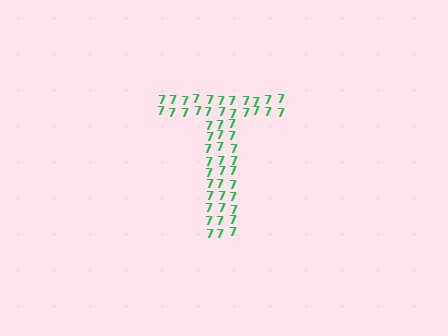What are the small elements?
The small elements are digit 7's.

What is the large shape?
The large shape is the letter T.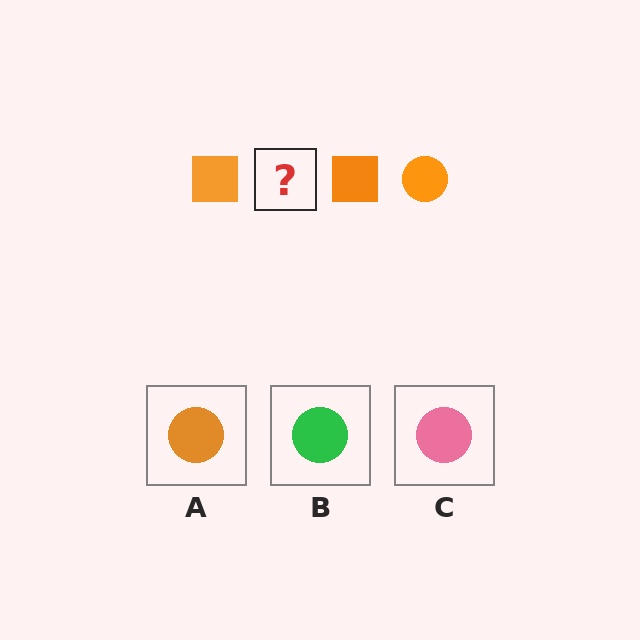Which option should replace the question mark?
Option A.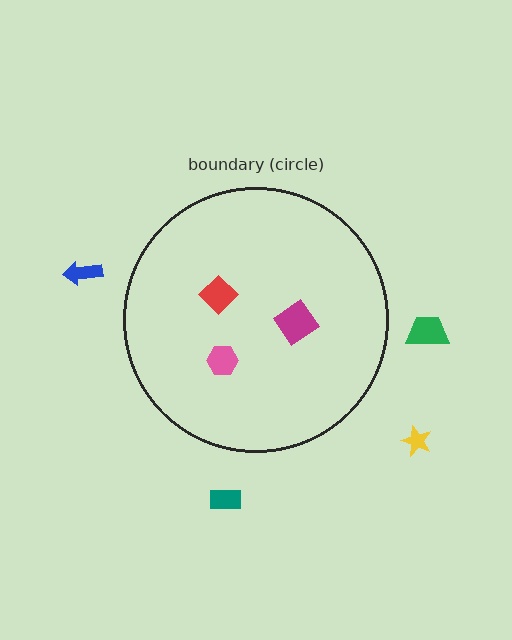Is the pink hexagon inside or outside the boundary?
Inside.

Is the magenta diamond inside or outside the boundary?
Inside.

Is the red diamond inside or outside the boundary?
Inside.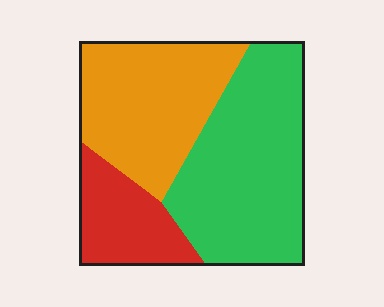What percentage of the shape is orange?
Orange covers about 35% of the shape.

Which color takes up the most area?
Green, at roughly 45%.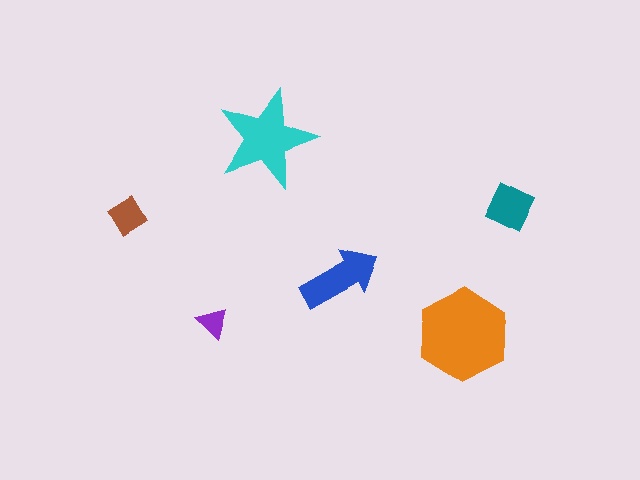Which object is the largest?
The orange hexagon.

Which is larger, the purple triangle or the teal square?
The teal square.